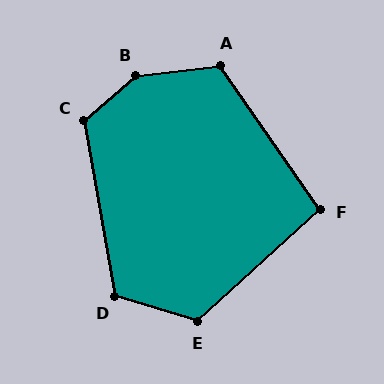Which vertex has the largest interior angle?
B, at approximately 145 degrees.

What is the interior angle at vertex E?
Approximately 121 degrees (obtuse).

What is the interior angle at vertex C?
Approximately 121 degrees (obtuse).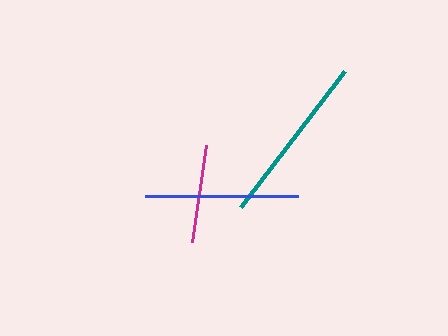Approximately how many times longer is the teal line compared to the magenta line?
The teal line is approximately 1.8 times the length of the magenta line.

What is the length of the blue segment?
The blue segment is approximately 153 pixels long.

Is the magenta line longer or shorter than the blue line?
The blue line is longer than the magenta line.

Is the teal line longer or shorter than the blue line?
The teal line is longer than the blue line.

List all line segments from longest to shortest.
From longest to shortest: teal, blue, magenta.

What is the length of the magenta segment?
The magenta segment is approximately 98 pixels long.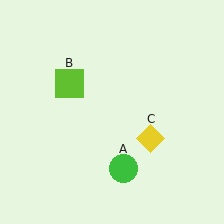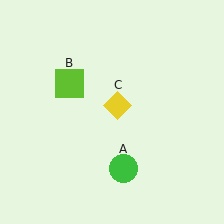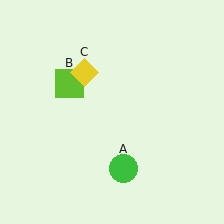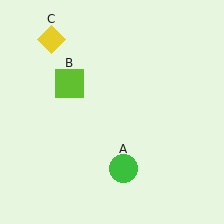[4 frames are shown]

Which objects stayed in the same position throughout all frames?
Green circle (object A) and lime square (object B) remained stationary.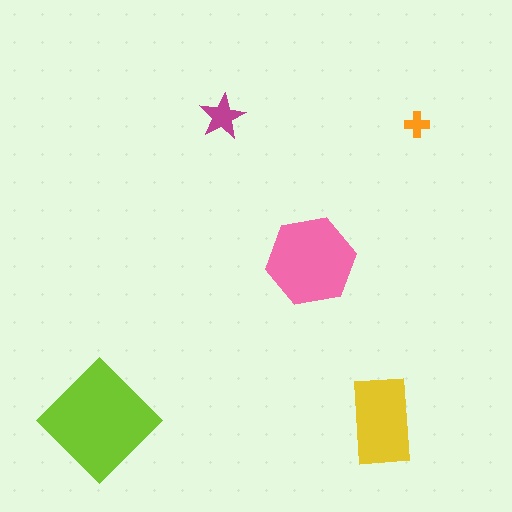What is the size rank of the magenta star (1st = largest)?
4th.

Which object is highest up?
The magenta star is topmost.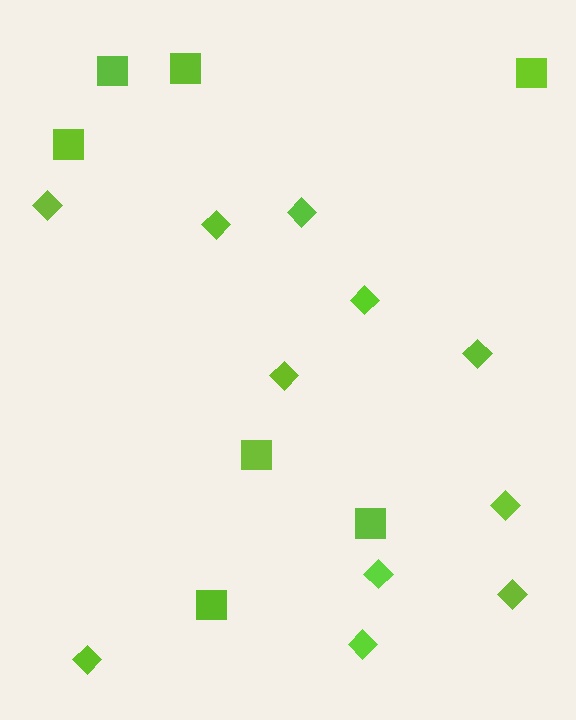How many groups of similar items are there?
There are 2 groups: one group of squares (7) and one group of diamonds (11).